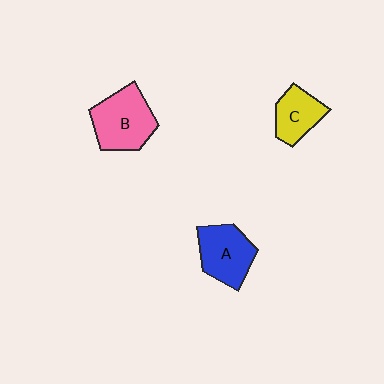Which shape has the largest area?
Shape B (pink).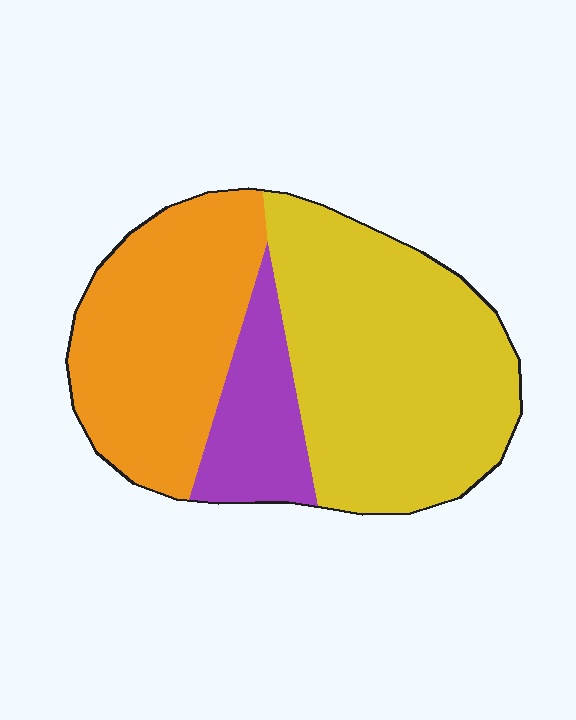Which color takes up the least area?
Purple, at roughly 15%.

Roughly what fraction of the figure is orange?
Orange takes up about three eighths (3/8) of the figure.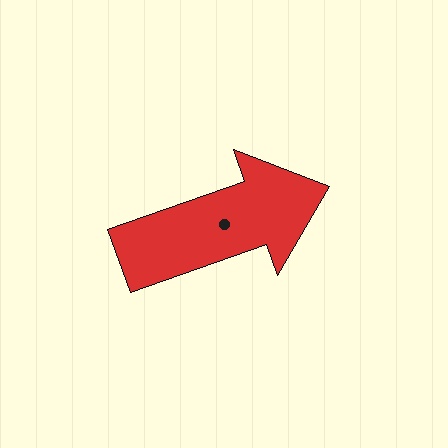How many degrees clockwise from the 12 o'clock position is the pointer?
Approximately 70 degrees.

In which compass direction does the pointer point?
East.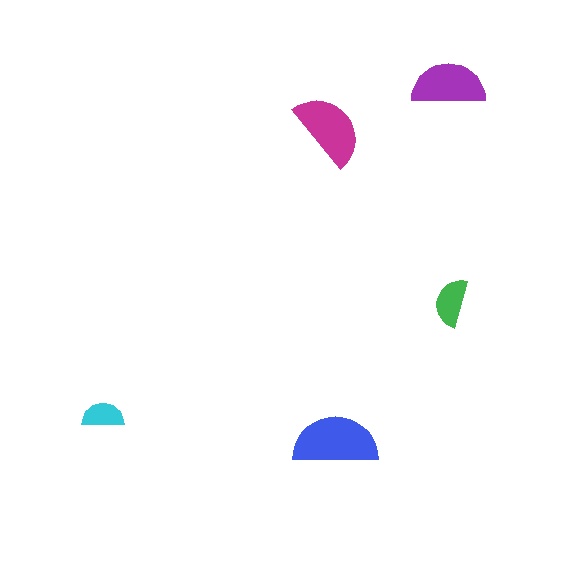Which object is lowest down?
The blue semicircle is bottommost.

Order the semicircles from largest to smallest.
the blue one, the magenta one, the purple one, the green one, the cyan one.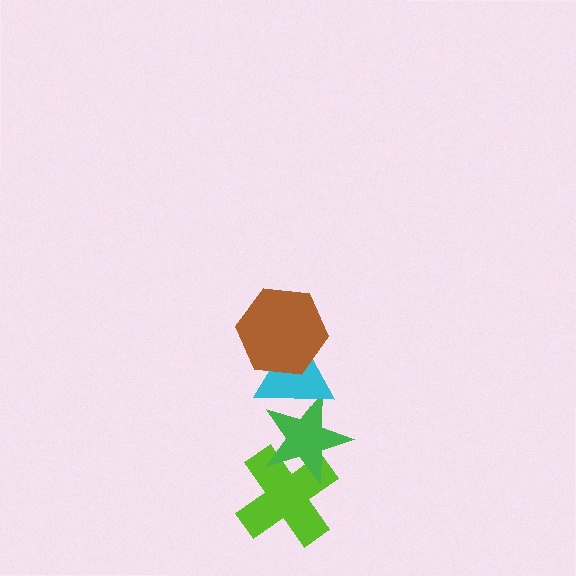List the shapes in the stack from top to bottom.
From top to bottom: the brown hexagon, the cyan triangle, the green star, the lime cross.